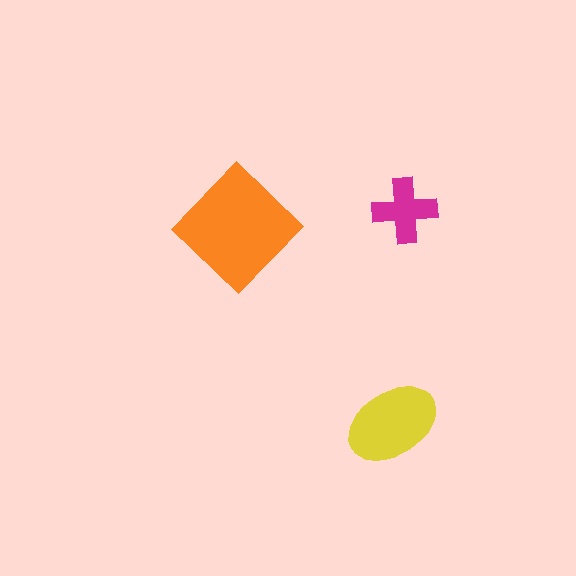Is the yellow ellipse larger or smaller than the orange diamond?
Smaller.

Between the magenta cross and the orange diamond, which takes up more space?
The orange diamond.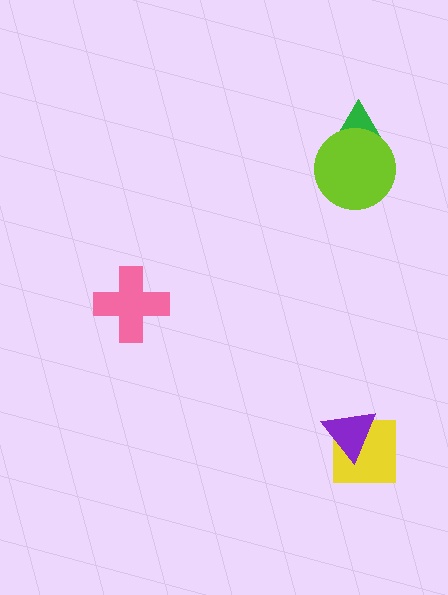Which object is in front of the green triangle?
The lime circle is in front of the green triangle.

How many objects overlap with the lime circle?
1 object overlaps with the lime circle.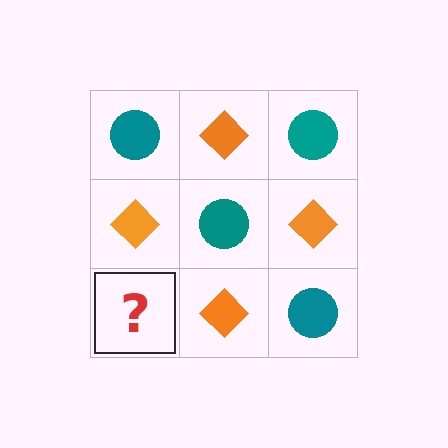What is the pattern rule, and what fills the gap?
The rule is that it alternates teal circle and orange diamond in a checkerboard pattern. The gap should be filled with a teal circle.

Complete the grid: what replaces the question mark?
The question mark should be replaced with a teal circle.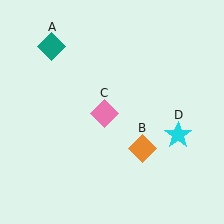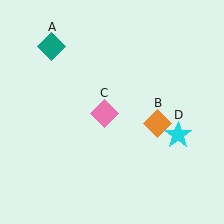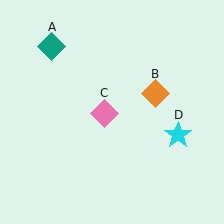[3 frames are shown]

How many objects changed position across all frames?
1 object changed position: orange diamond (object B).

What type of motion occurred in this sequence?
The orange diamond (object B) rotated counterclockwise around the center of the scene.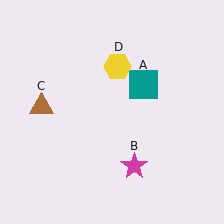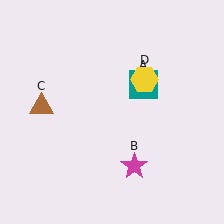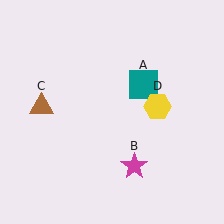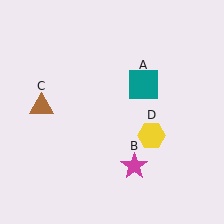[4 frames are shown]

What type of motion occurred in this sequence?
The yellow hexagon (object D) rotated clockwise around the center of the scene.